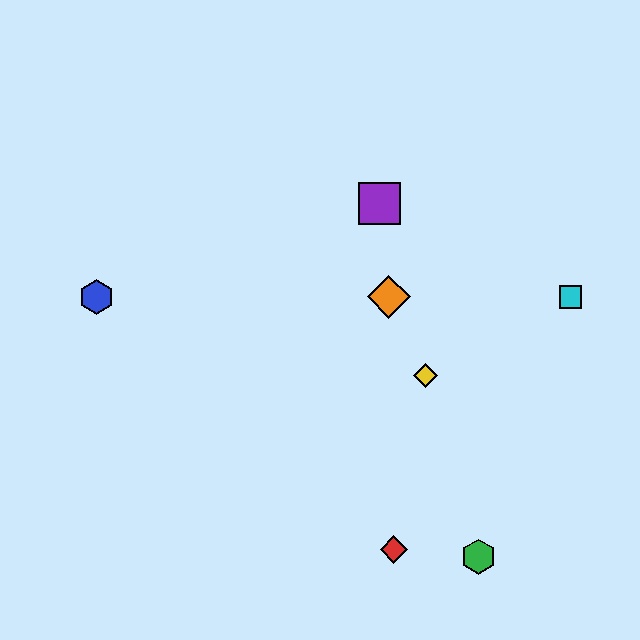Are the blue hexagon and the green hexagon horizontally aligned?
No, the blue hexagon is at y≈297 and the green hexagon is at y≈557.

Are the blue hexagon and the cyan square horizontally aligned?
Yes, both are at y≈297.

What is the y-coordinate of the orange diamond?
The orange diamond is at y≈297.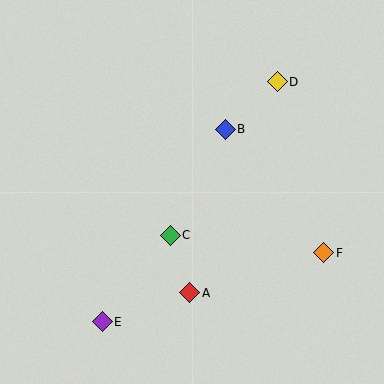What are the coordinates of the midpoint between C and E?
The midpoint between C and E is at (136, 279).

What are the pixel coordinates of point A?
Point A is at (190, 293).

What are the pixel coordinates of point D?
Point D is at (277, 82).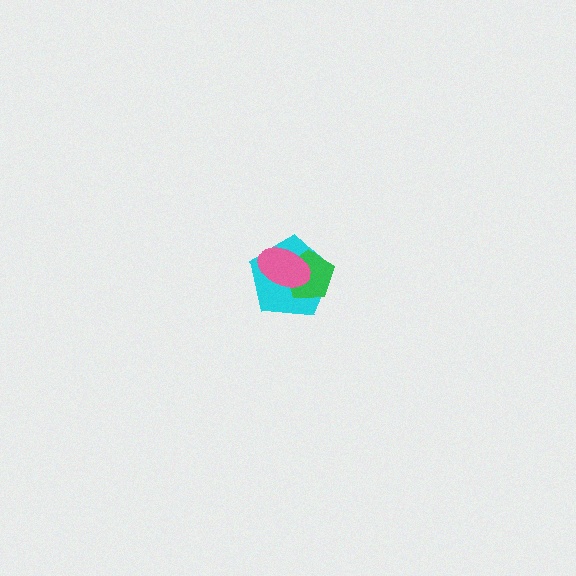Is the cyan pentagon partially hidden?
Yes, it is partially covered by another shape.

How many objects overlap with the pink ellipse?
2 objects overlap with the pink ellipse.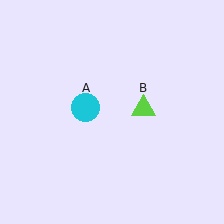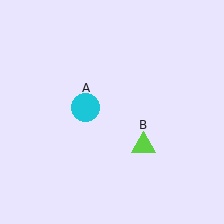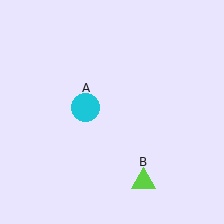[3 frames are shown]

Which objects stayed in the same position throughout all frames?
Cyan circle (object A) remained stationary.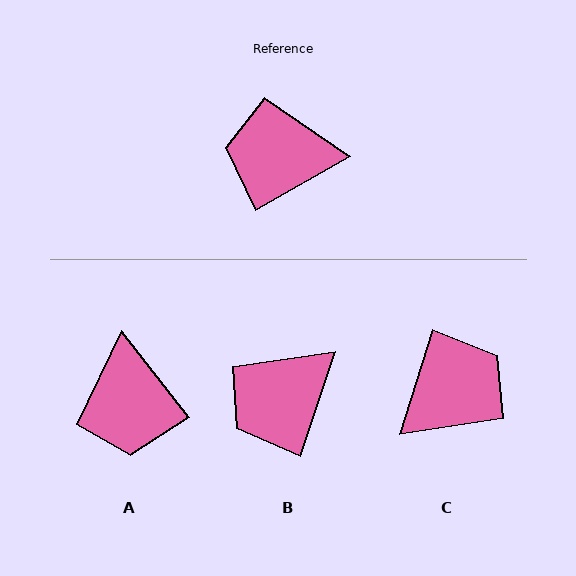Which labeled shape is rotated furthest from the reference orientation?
C, about 137 degrees away.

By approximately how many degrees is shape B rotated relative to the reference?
Approximately 42 degrees counter-clockwise.